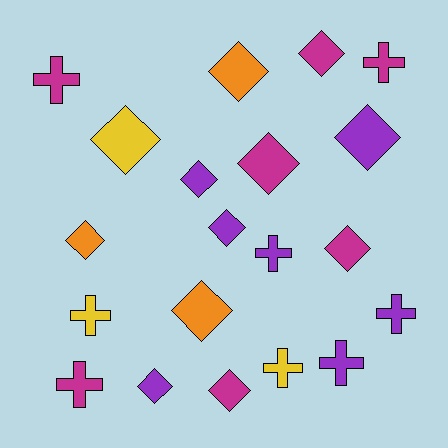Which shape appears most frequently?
Diamond, with 12 objects.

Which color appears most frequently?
Purple, with 7 objects.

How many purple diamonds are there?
There are 4 purple diamonds.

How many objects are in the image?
There are 20 objects.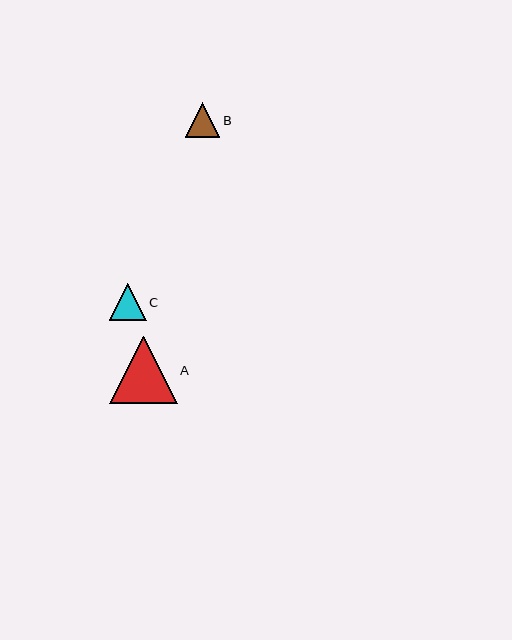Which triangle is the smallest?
Triangle B is the smallest with a size of approximately 34 pixels.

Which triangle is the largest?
Triangle A is the largest with a size of approximately 67 pixels.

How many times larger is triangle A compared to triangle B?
Triangle A is approximately 2.0 times the size of triangle B.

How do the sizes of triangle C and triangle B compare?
Triangle C and triangle B are approximately the same size.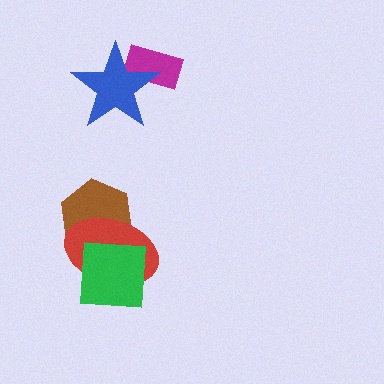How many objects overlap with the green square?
2 objects overlap with the green square.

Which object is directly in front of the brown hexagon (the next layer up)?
The red ellipse is directly in front of the brown hexagon.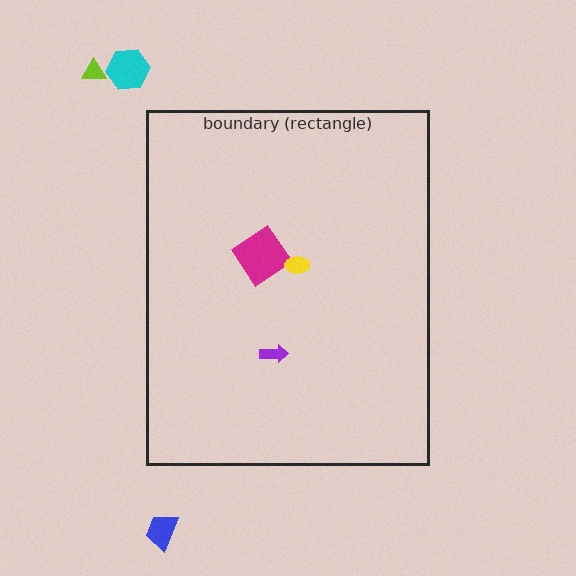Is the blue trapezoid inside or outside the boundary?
Outside.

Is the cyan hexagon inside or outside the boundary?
Outside.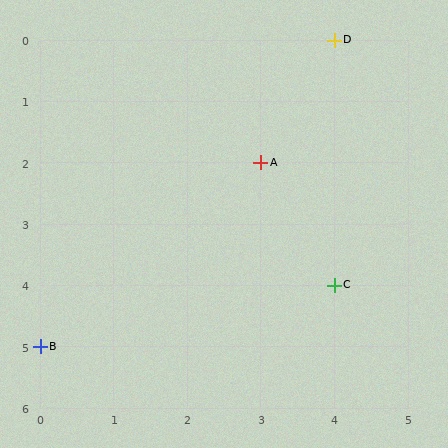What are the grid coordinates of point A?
Point A is at grid coordinates (3, 2).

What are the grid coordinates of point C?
Point C is at grid coordinates (4, 4).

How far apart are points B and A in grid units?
Points B and A are 3 columns and 3 rows apart (about 4.2 grid units diagonally).